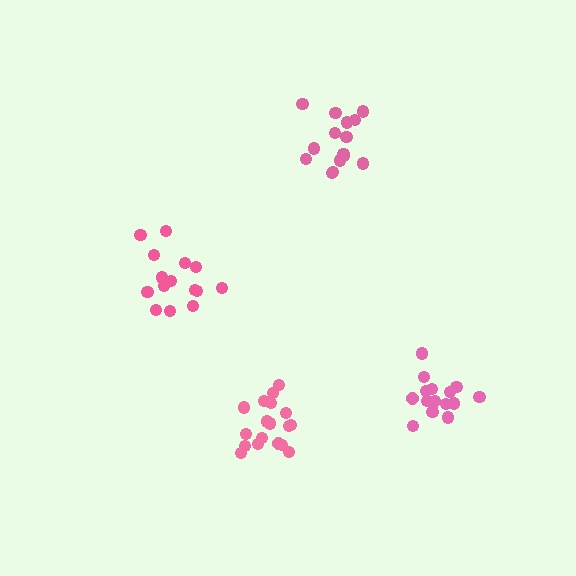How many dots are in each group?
Group 1: 18 dots, Group 2: 16 dots, Group 3: 16 dots, Group 4: 15 dots (65 total).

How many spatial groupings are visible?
There are 4 spatial groupings.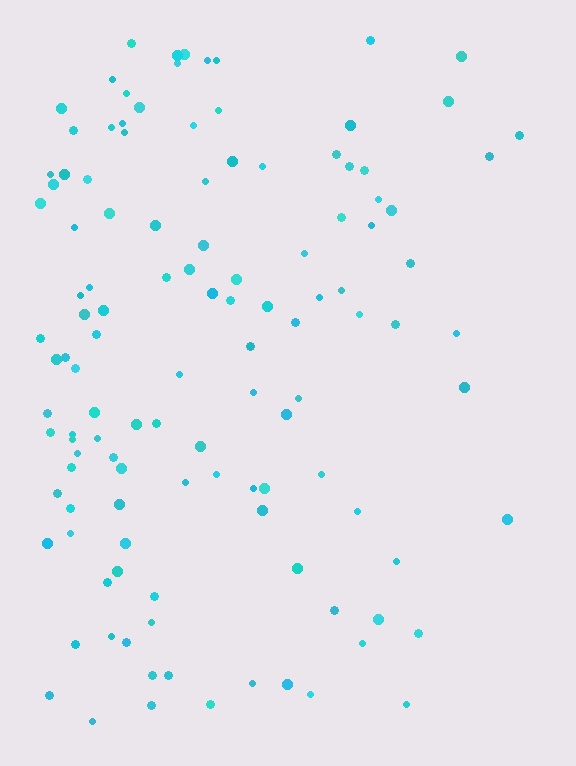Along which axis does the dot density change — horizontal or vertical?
Horizontal.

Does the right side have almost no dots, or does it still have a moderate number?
Still a moderate number, just noticeably fewer than the left.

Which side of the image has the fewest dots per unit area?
The right.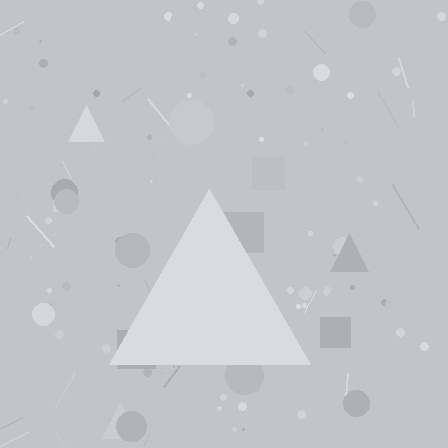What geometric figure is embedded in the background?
A triangle is embedded in the background.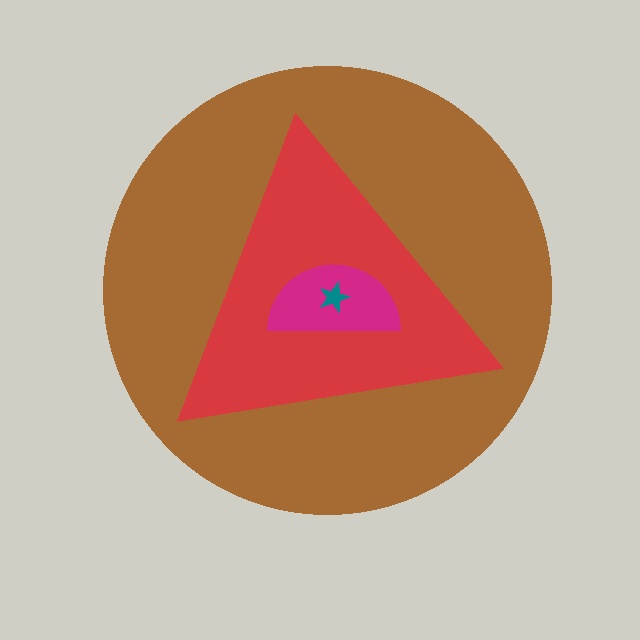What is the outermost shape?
The brown circle.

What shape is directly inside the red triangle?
The magenta semicircle.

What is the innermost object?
The teal star.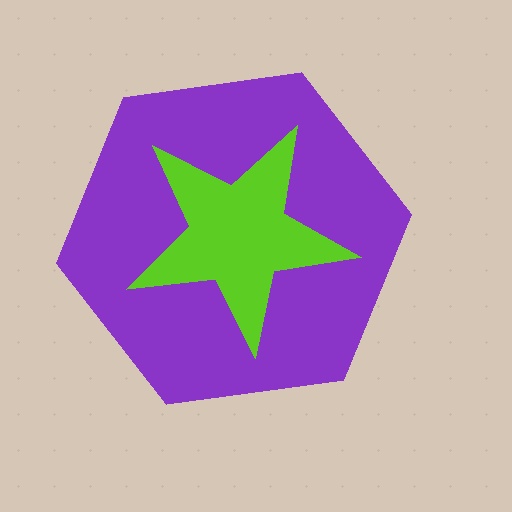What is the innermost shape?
The lime star.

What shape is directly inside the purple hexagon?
The lime star.